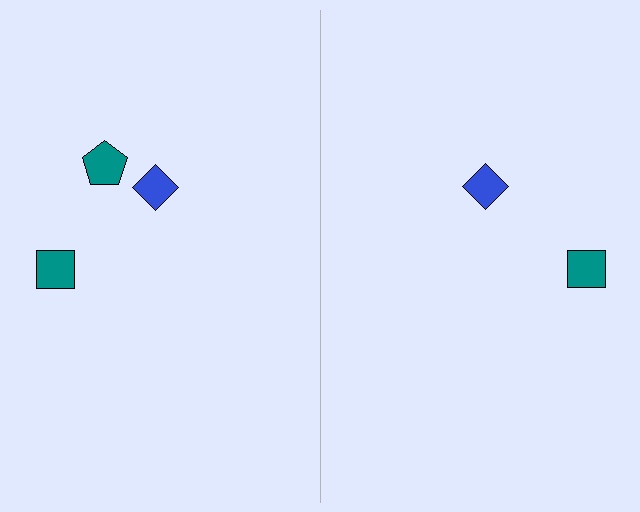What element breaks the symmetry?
A teal pentagon is missing from the right side.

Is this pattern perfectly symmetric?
No, the pattern is not perfectly symmetric. A teal pentagon is missing from the right side.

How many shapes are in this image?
There are 5 shapes in this image.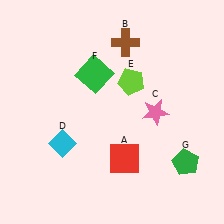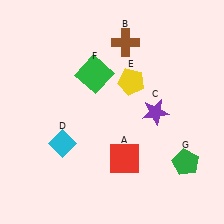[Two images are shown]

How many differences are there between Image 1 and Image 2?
There are 2 differences between the two images.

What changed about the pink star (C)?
In Image 1, C is pink. In Image 2, it changed to purple.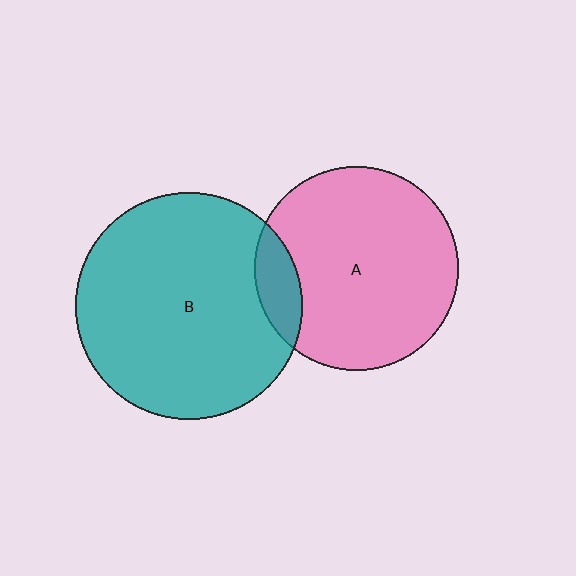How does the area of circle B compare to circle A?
Approximately 1.2 times.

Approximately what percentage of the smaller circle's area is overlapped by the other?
Approximately 10%.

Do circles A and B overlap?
Yes.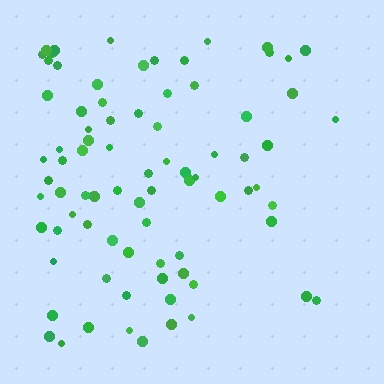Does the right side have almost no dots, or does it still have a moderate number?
Still a moderate number, just noticeably fewer than the left.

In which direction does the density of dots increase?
From right to left, with the left side densest.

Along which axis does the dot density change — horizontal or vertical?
Horizontal.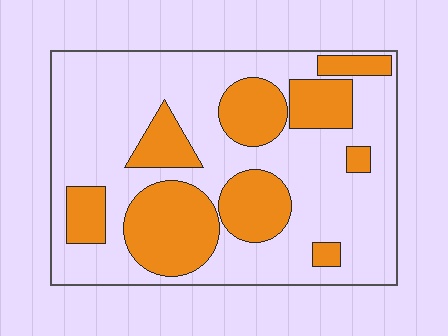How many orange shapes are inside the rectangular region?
9.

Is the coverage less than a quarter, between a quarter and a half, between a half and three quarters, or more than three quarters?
Between a quarter and a half.